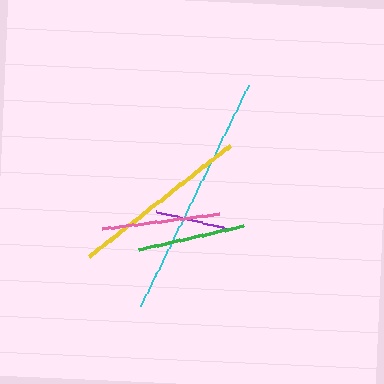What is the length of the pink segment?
The pink segment is approximately 118 pixels long.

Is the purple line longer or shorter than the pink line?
The pink line is longer than the purple line.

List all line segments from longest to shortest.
From longest to shortest: cyan, yellow, pink, green, purple.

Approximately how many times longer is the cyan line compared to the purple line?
The cyan line is approximately 3.4 times the length of the purple line.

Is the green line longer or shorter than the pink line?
The pink line is longer than the green line.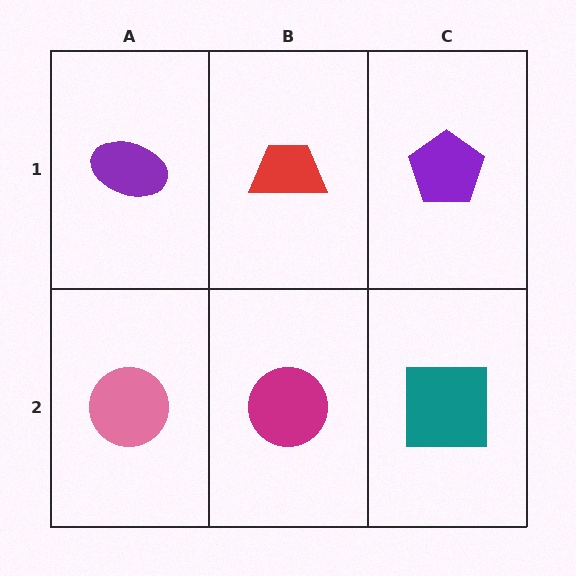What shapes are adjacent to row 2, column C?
A purple pentagon (row 1, column C), a magenta circle (row 2, column B).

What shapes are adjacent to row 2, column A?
A purple ellipse (row 1, column A), a magenta circle (row 2, column B).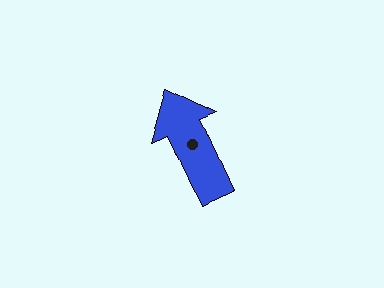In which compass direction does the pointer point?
Northwest.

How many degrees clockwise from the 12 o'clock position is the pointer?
Approximately 335 degrees.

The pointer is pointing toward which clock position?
Roughly 11 o'clock.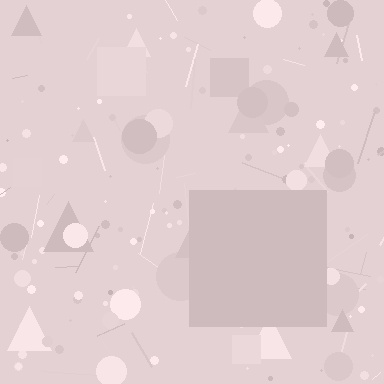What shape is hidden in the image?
A square is hidden in the image.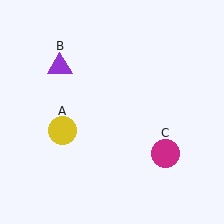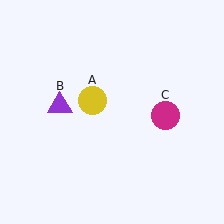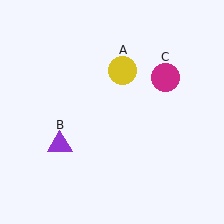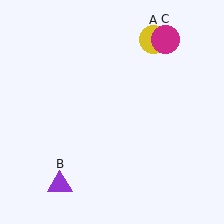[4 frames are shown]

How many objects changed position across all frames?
3 objects changed position: yellow circle (object A), purple triangle (object B), magenta circle (object C).